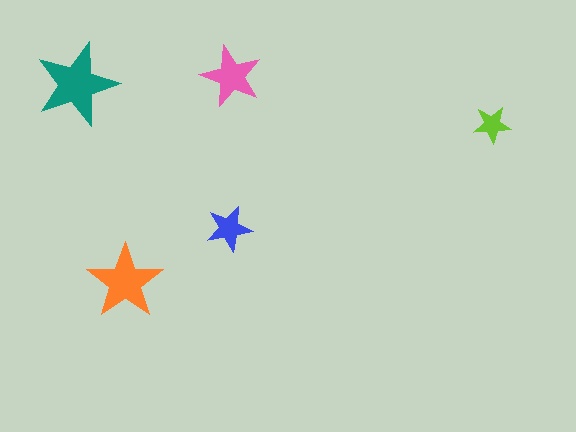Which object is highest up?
The pink star is topmost.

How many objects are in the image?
There are 5 objects in the image.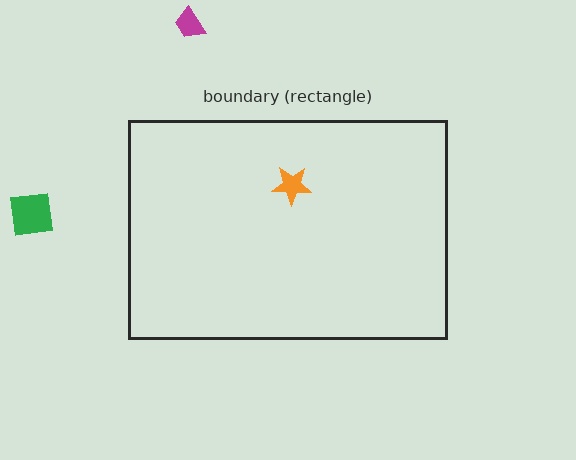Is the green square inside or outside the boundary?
Outside.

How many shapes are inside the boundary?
1 inside, 2 outside.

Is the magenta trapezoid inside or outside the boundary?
Outside.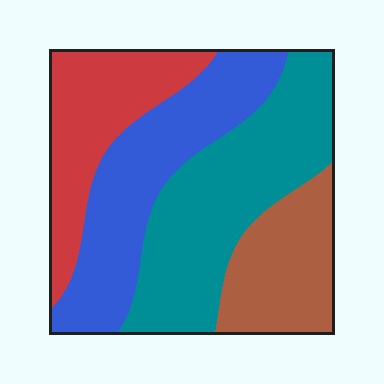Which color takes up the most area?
Teal, at roughly 35%.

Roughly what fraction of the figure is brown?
Brown takes up less than a quarter of the figure.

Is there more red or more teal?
Teal.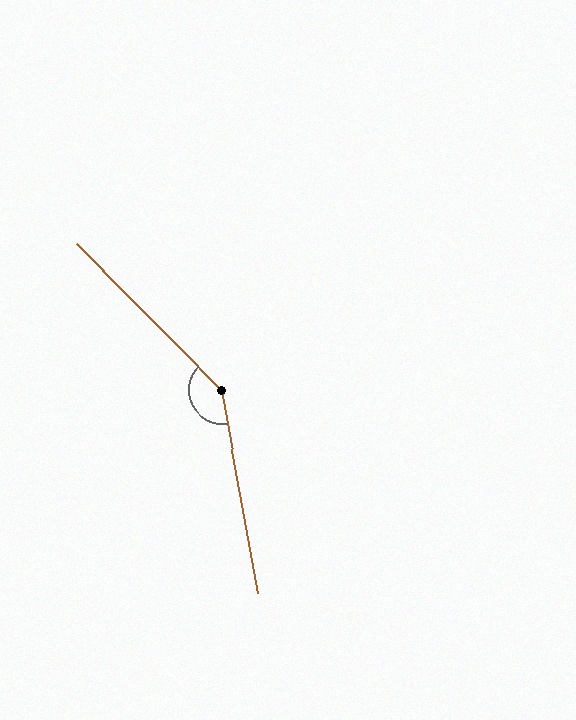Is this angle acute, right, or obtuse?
It is obtuse.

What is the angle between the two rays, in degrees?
Approximately 145 degrees.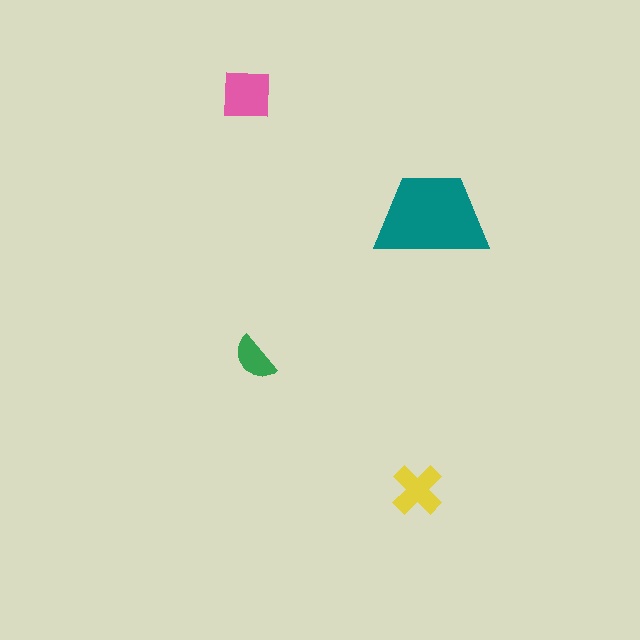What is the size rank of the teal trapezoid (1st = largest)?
1st.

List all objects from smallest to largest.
The green semicircle, the yellow cross, the pink square, the teal trapezoid.